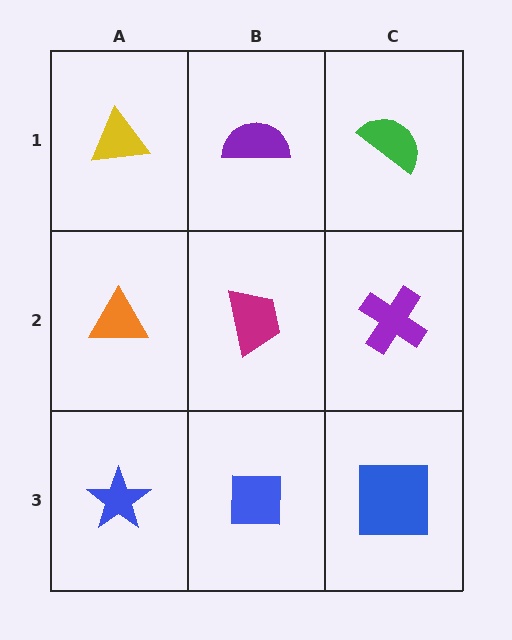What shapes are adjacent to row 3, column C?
A purple cross (row 2, column C), a blue square (row 3, column B).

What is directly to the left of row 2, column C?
A magenta trapezoid.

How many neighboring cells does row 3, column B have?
3.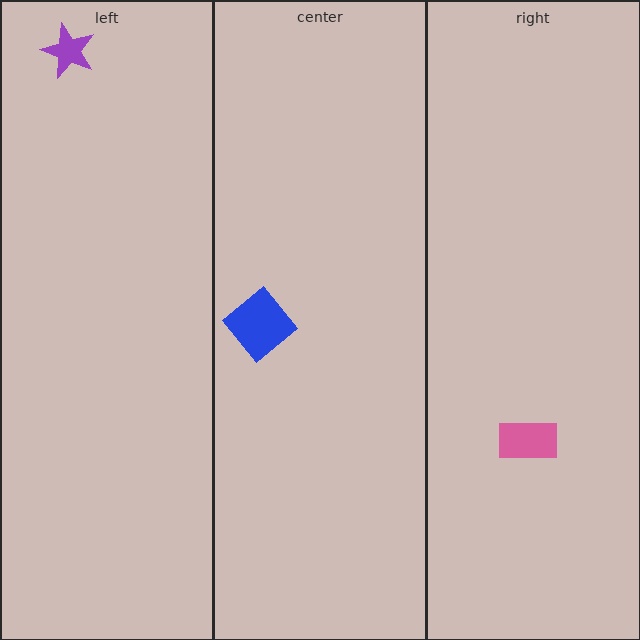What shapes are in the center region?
The blue diamond.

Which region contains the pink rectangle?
The right region.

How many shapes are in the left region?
1.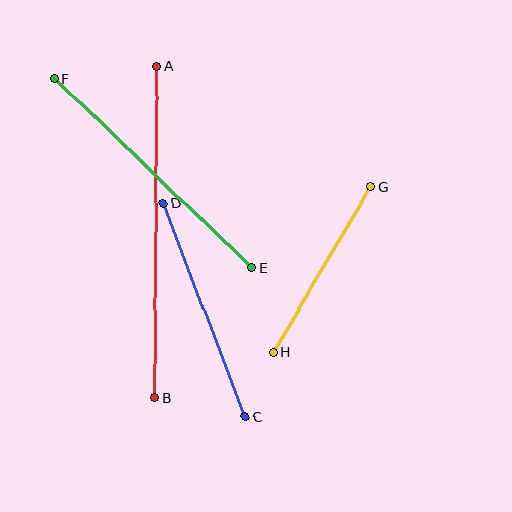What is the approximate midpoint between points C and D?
The midpoint is at approximately (204, 310) pixels.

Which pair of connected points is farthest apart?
Points A and B are farthest apart.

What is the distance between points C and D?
The distance is approximately 229 pixels.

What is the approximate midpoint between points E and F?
The midpoint is at approximately (153, 173) pixels.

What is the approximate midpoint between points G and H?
The midpoint is at approximately (322, 269) pixels.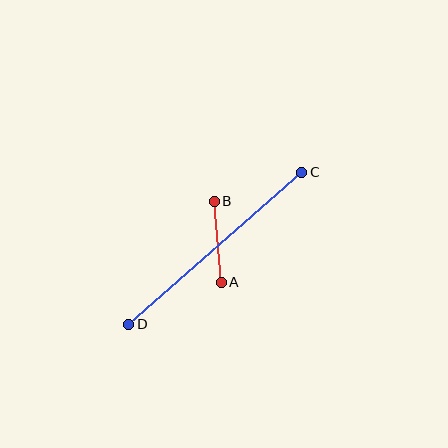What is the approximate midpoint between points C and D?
The midpoint is at approximately (215, 248) pixels.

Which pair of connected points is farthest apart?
Points C and D are farthest apart.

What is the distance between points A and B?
The distance is approximately 82 pixels.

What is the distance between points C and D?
The distance is approximately 230 pixels.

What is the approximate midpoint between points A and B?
The midpoint is at approximately (218, 242) pixels.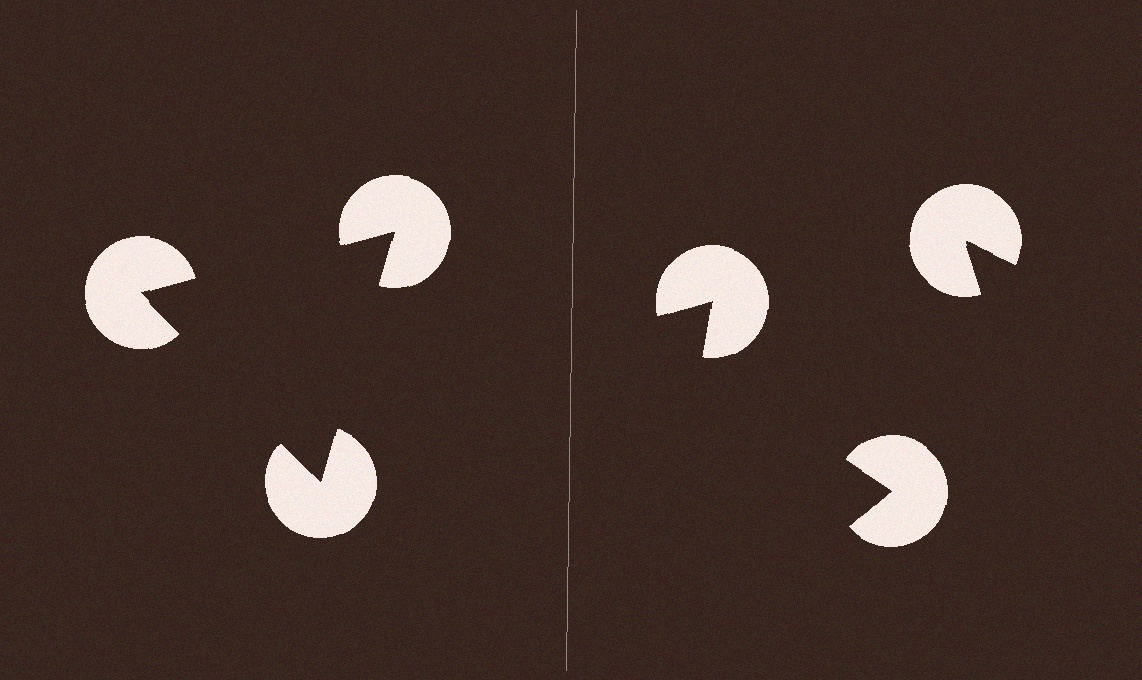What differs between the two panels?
The pac-man discs are positioned identically on both sides; only the wedge orientations differ. On the left they align to a triangle; on the right they are misaligned.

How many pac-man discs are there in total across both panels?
6 — 3 on each side.